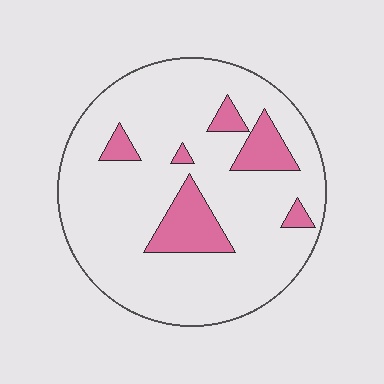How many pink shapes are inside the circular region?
6.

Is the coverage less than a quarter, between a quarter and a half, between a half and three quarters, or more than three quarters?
Less than a quarter.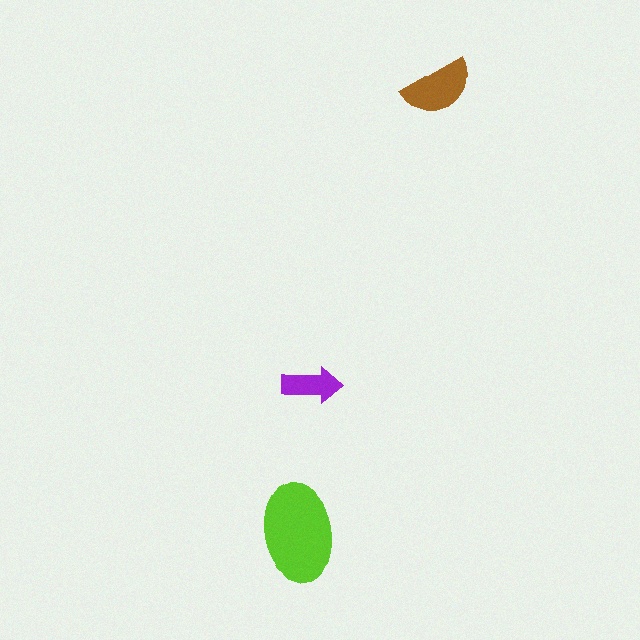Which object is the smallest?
The purple arrow.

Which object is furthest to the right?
The brown semicircle is rightmost.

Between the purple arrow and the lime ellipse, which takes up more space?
The lime ellipse.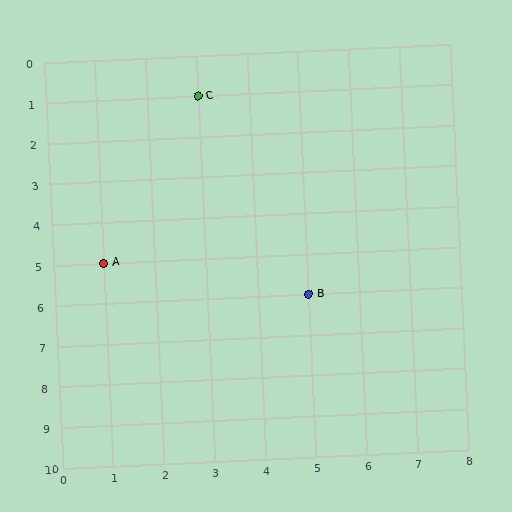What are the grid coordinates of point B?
Point B is at grid coordinates (5, 6).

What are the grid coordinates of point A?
Point A is at grid coordinates (1, 5).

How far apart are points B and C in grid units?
Points B and C are 2 columns and 5 rows apart (about 5.4 grid units diagonally).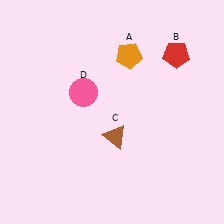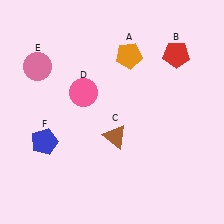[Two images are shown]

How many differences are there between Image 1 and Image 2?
There are 2 differences between the two images.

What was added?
A pink circle (E), a blue pentagon (F) were added in Image 2.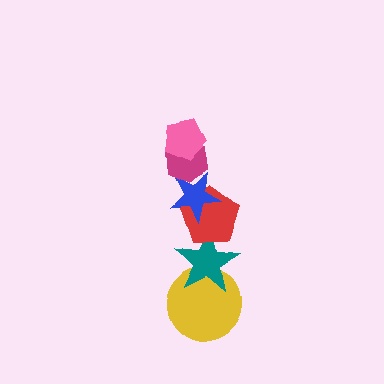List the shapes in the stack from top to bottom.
From top to bottom: the pink pentagon, the magenta hexagon, the blue star, the red pentagon, the teal star, the yellow circle.